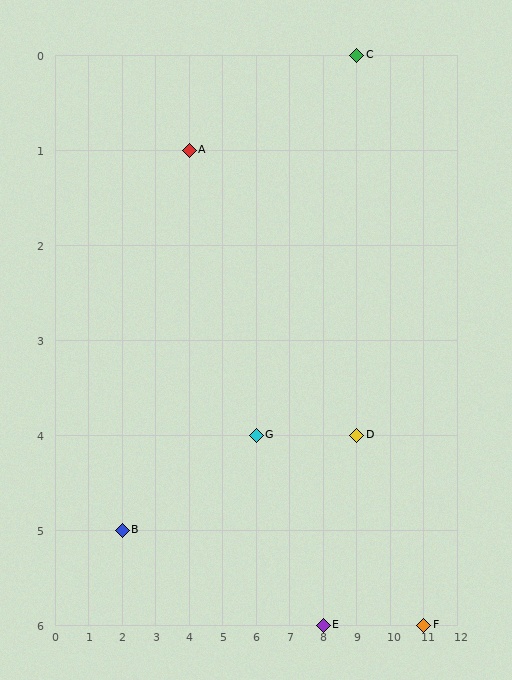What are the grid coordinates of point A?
Point A is at grid coordinates (4, 1).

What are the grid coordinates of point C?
Point C is at grid coordinates (9, 0).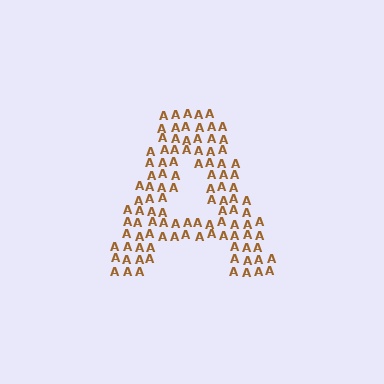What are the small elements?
The small elements are letter A's.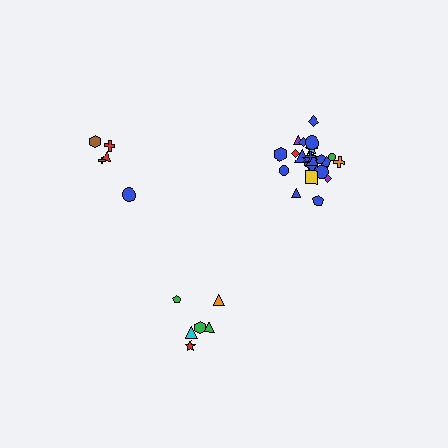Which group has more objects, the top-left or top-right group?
The top-right group.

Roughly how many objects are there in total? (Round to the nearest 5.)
Roughly 35 objects in total.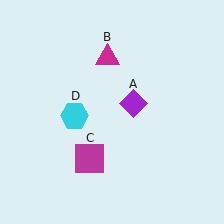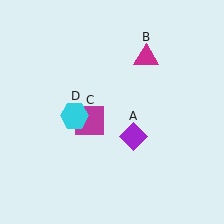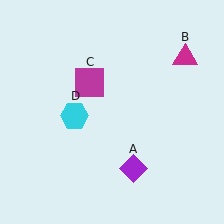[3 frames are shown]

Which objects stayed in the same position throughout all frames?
Cyan hexagon (object D) remained stationary.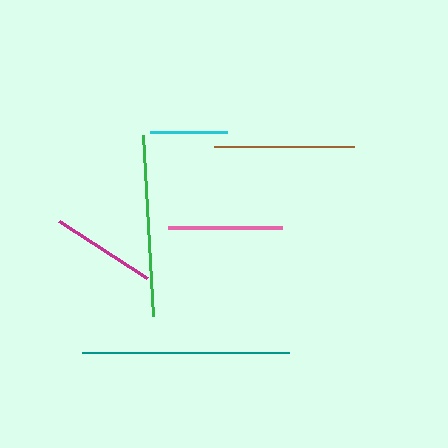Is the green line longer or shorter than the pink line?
The green line is longer than the pink line.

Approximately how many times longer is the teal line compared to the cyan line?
The teal line is approximately 2.7 times the length of the cyan line.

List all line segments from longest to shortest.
From longest to shortest: teal, green, brown, pink, magenta, cyan.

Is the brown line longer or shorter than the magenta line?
The brown line is longer than the magenta line.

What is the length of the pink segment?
The pink segment is approximately 114 pixels long.